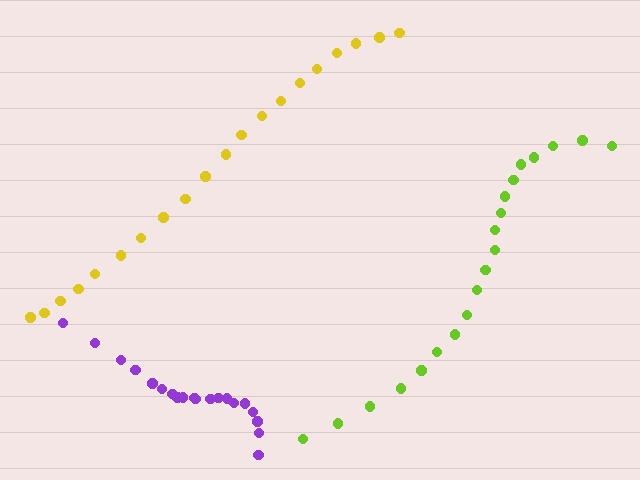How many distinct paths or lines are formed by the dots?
There are 3 distinct paths.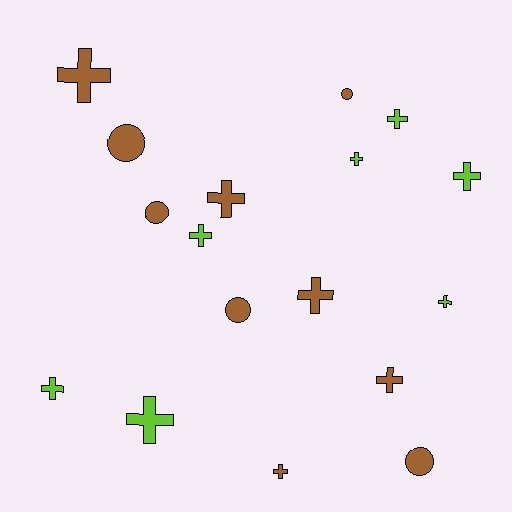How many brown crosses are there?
There are 5 brown crosses.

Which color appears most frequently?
Brown, with 10 objects.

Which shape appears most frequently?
Cross, with 12 objects.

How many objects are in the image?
There are 17 objects.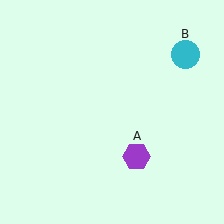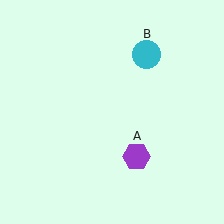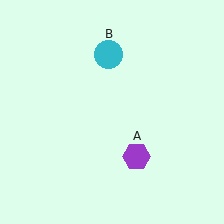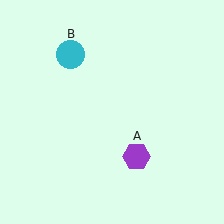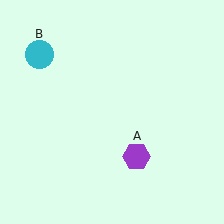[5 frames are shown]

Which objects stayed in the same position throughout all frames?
Purple hexagon (object A) remained stationary.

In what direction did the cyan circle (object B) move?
The cyan circle (object B) moved left.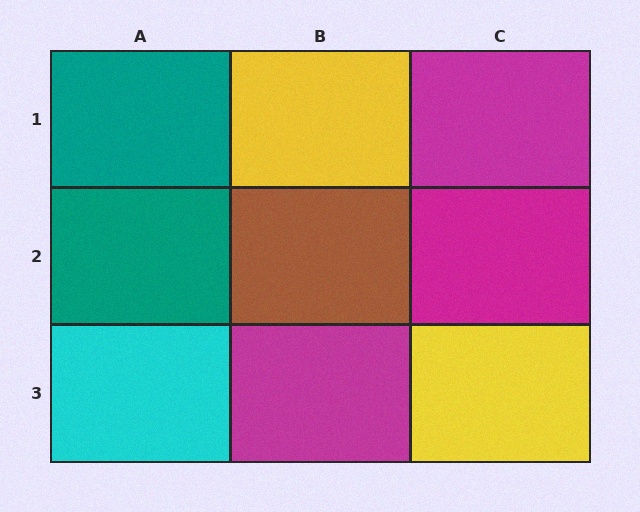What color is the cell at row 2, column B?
Brown.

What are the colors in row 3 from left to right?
Cyan, magenta, yellow.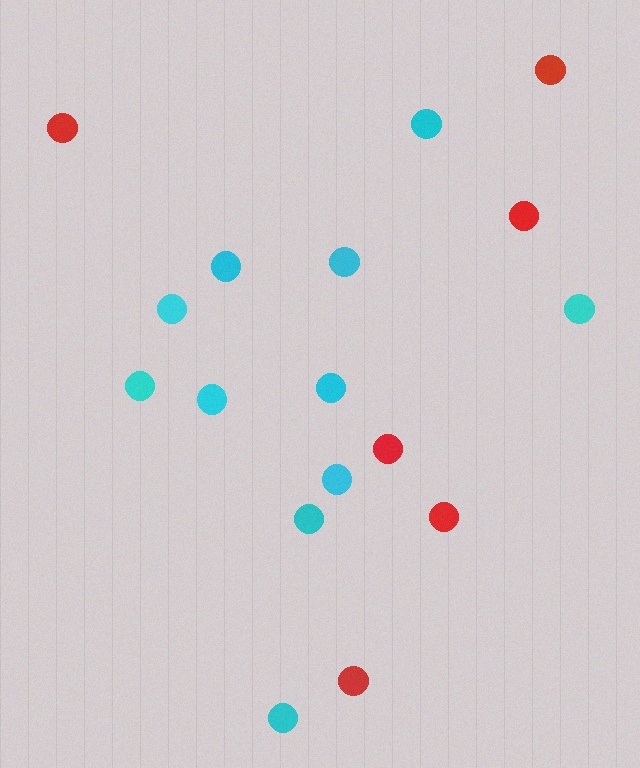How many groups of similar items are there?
There are 2 groups: one group of red circles (6) and one group of cyan circles (11).